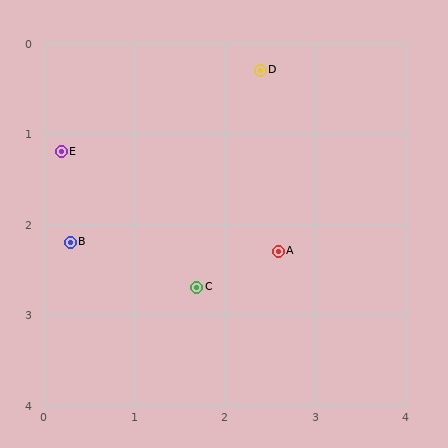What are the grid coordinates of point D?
Point D is at approximately (2.4, 0.3).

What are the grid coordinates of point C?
Point C is at approximately (1.7, 2.7).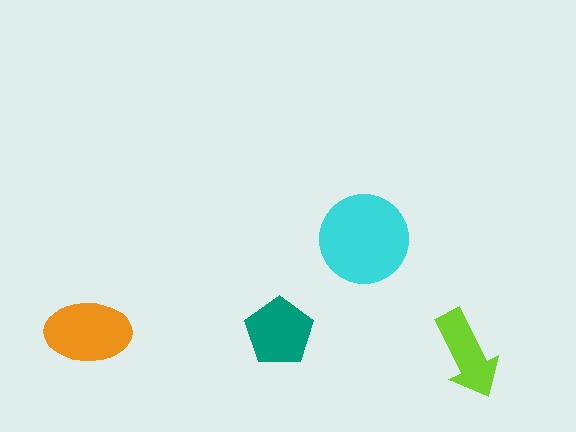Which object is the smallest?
The lime arrow.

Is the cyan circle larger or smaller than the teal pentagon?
Larger.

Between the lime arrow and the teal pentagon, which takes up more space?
The teal pentagon.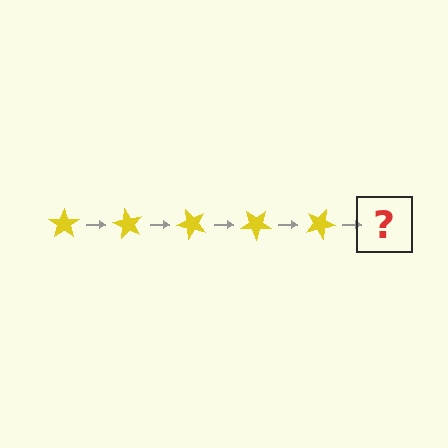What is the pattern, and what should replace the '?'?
The pattern is that the star rotates 60 degrees each step. The '?' should be a yellow star rotated 300 degrees.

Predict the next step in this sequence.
The next step is a yellow star rotated 300 degrees.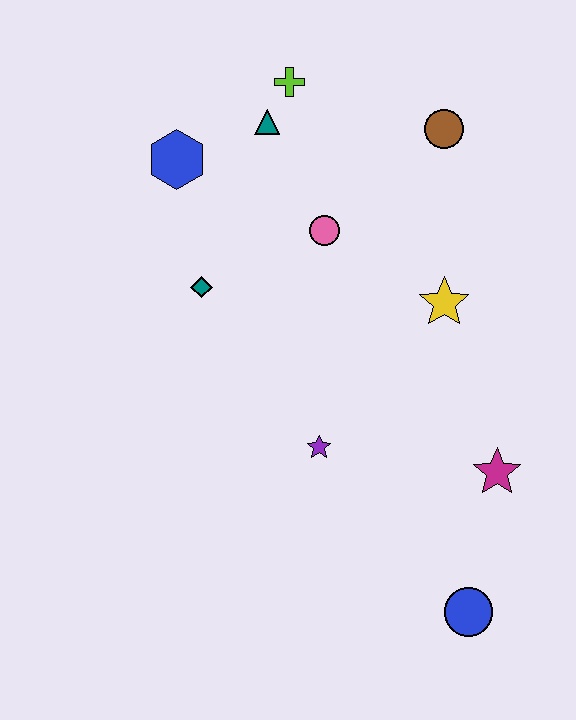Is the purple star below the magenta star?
No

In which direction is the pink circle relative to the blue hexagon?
The pink circle is to the right of the blue hexagon.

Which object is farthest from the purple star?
The lime cross is farthest from the purple star.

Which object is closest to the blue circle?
The magenta star is closest to the blue circle.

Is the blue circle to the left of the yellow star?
No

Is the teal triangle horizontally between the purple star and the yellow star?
No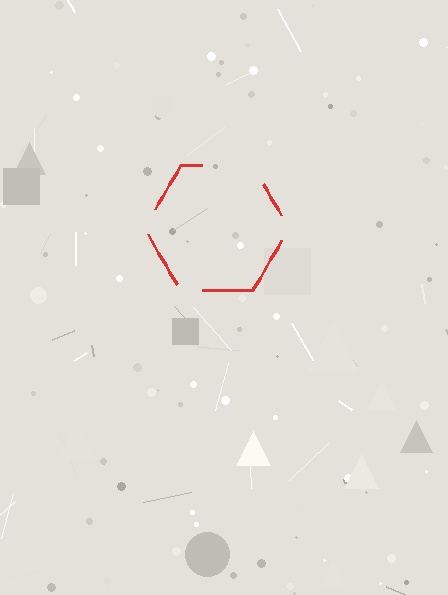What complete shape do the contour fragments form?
The contour fragments form a hexagon.